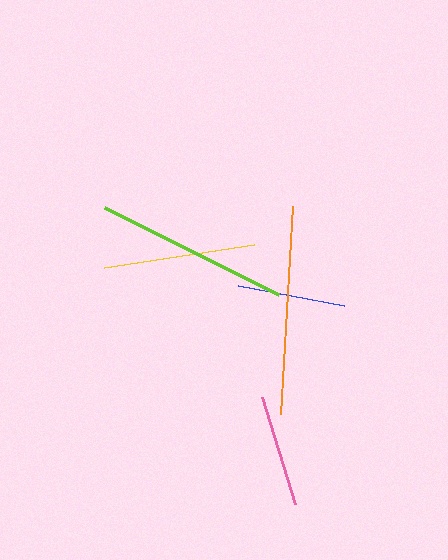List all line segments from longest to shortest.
From longest to shortest: orange, lime, yellow, pink, blue.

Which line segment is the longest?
The orange line is the longest at approximately 209 pixels.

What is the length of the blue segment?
The blue segment is approximately 108 pixels long.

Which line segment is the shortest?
The blue line is the shortest at approximately 108 pixels.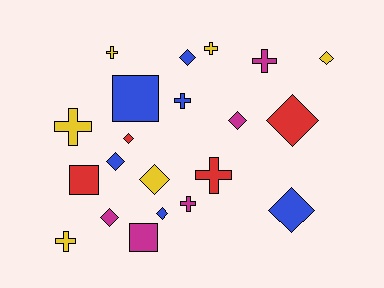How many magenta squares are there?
There is 1 magenta square.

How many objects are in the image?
There are 21 objects.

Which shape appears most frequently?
Diamond, with 10 objects.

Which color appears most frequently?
Blue, with 6 objects.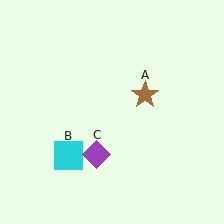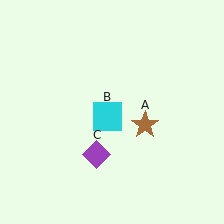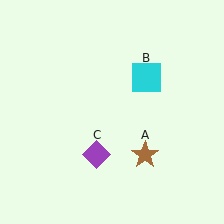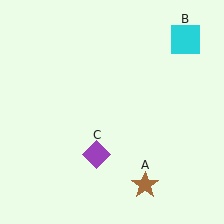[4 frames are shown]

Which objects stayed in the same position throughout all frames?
Purple diamond (object C) remained stationary.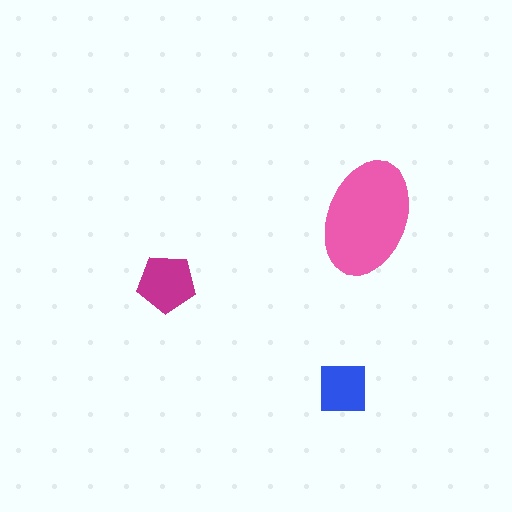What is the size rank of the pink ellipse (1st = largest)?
1st.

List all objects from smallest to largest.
The blue square, the magenta pentagon, the pink ellipse.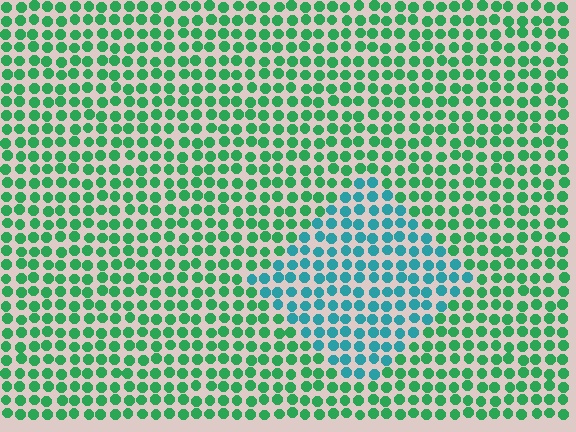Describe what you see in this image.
The image is filled with small green elements in a uniform arrangement. A diamond-shaped region is visible where the elements are tinted to a slightly different hue, forming a subtle color boundary.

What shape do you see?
I see a diamond.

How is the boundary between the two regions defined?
The boundary is defined purely by a slight shift in hue (about 43 degrees). Spacing, size, and orientation are identical on both sides.